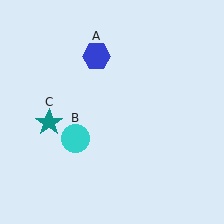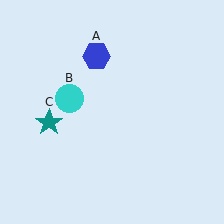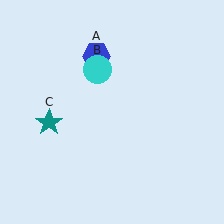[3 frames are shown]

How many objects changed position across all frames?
1 object changed position: cyan circle (object B).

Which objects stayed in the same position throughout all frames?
Blue hexagon (object A) and teal star (object C) remained stationary.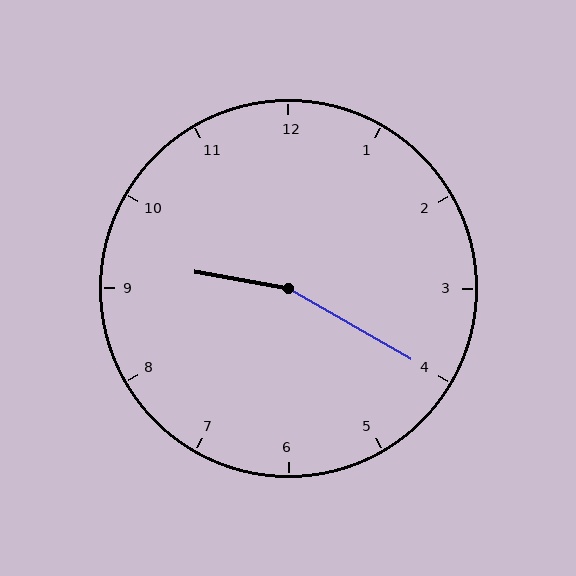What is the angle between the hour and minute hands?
Approximately 160 degrees.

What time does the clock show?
9:20.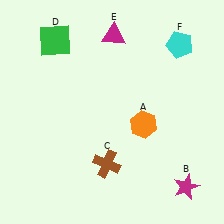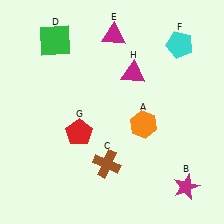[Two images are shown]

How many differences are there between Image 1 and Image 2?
There are 2 differences between the two images.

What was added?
A red pentagon (G), a magenta triangle (H) were added in Image 2.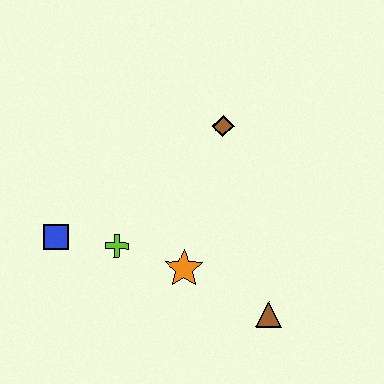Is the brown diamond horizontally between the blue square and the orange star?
No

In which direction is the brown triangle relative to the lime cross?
The brown triangle is to the right of the lime cross.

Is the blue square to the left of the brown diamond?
Yes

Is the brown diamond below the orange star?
No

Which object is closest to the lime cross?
The blue square is closest to the lime cross.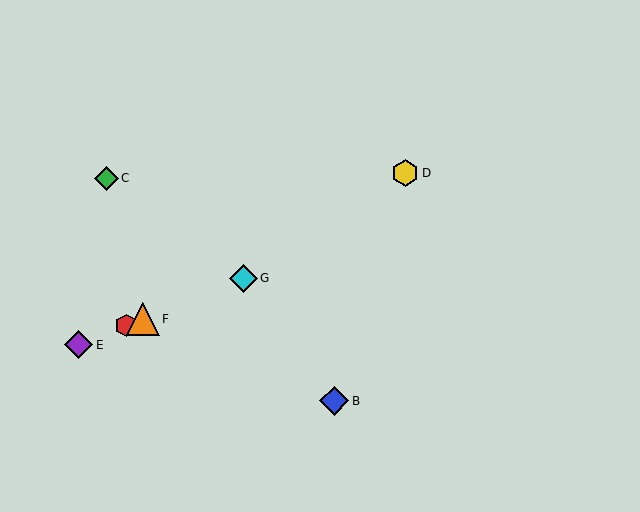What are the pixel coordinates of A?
Object A is at (126, 326).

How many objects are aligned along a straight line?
4 objects (A, E, F, G) are aligned along a straight line.